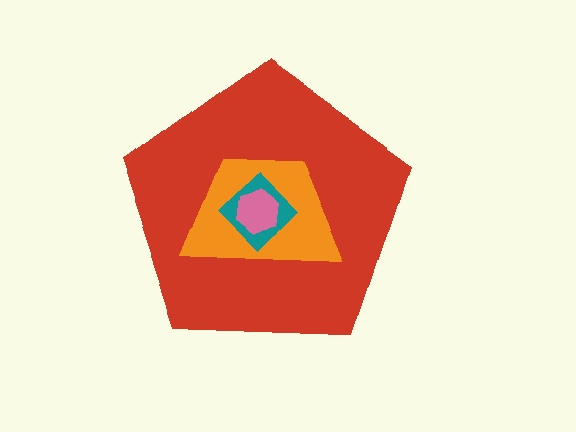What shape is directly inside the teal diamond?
The pink hexagon.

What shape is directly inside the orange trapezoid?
The teal diamond.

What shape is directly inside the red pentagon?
The orange trapezoid.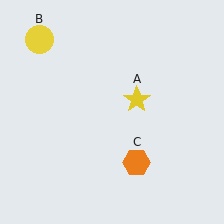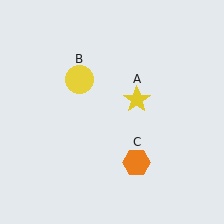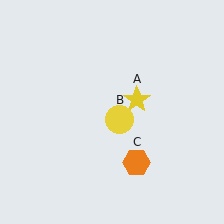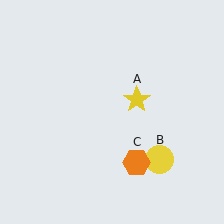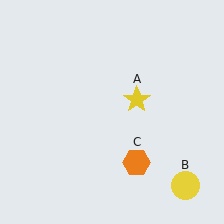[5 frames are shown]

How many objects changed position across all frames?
1 object changed position: yellow circle (object B).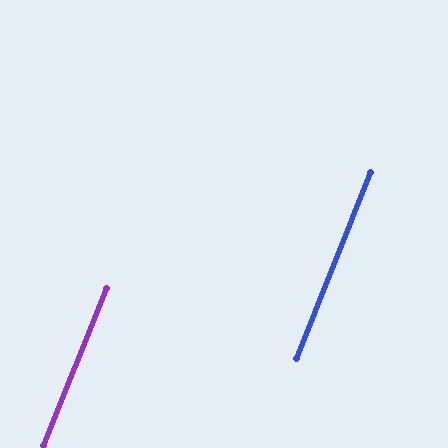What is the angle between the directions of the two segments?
Approximately 0 degrees.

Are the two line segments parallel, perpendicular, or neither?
Parallel — their directions differ by only 0.1°.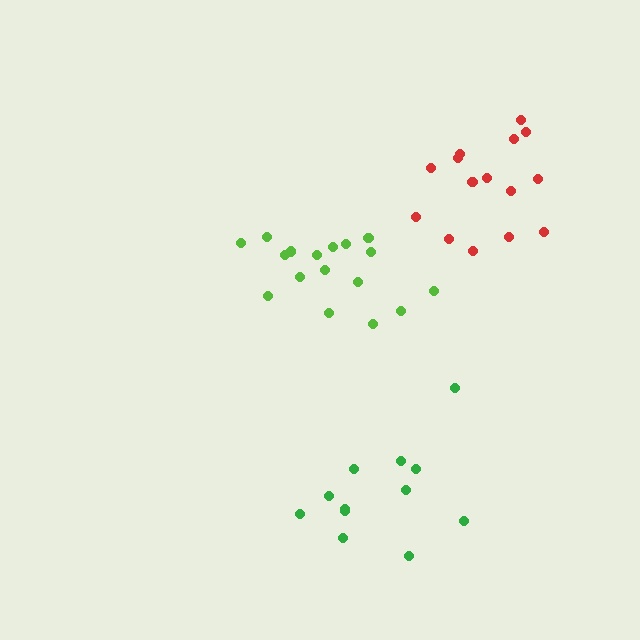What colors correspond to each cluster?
The clusters are colored: lime, red, green.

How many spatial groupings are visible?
There are 3 spatial groupings.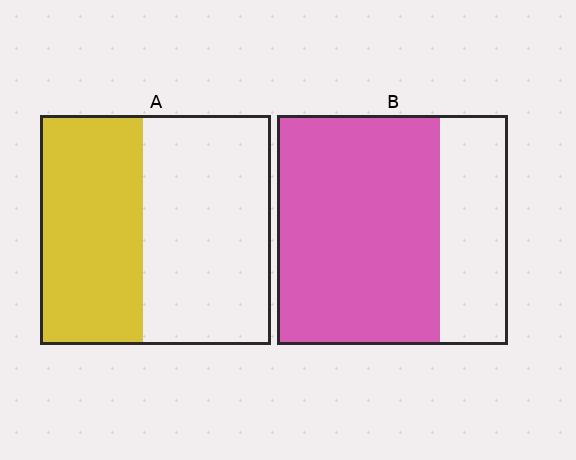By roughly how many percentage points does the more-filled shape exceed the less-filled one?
By roughly 25 percentage points (B over A).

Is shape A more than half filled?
No.